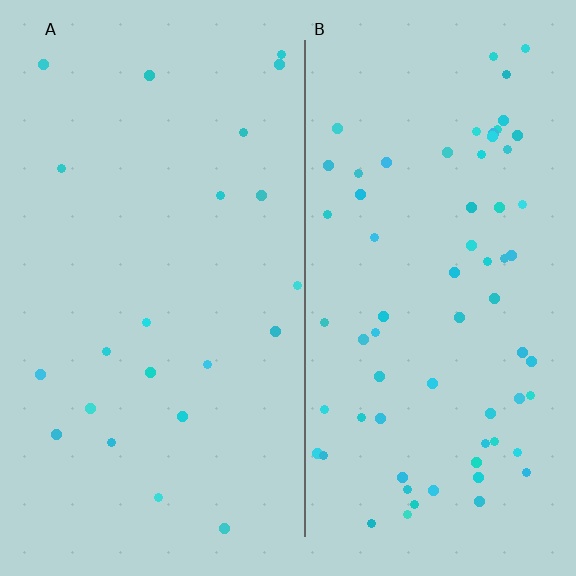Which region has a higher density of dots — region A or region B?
B (the right).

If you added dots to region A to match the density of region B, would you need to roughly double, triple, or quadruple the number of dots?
Approximately triple.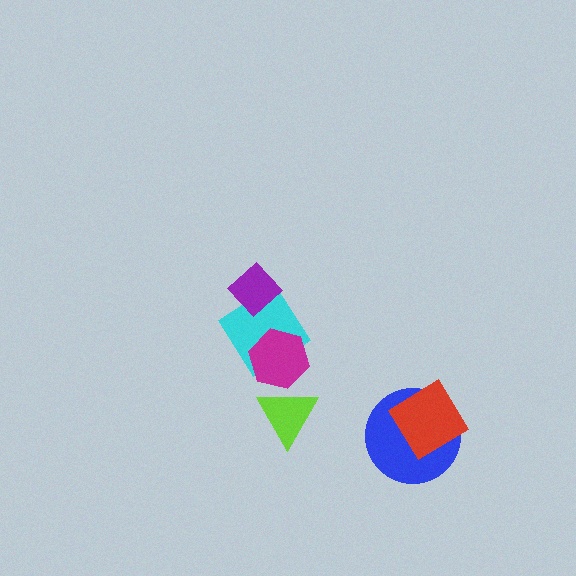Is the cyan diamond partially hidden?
Yes, it is partially covered by another shape.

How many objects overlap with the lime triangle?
1 object overlaps with the lime triangle.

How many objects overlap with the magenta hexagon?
2 objects overlap with the magenta hexagon.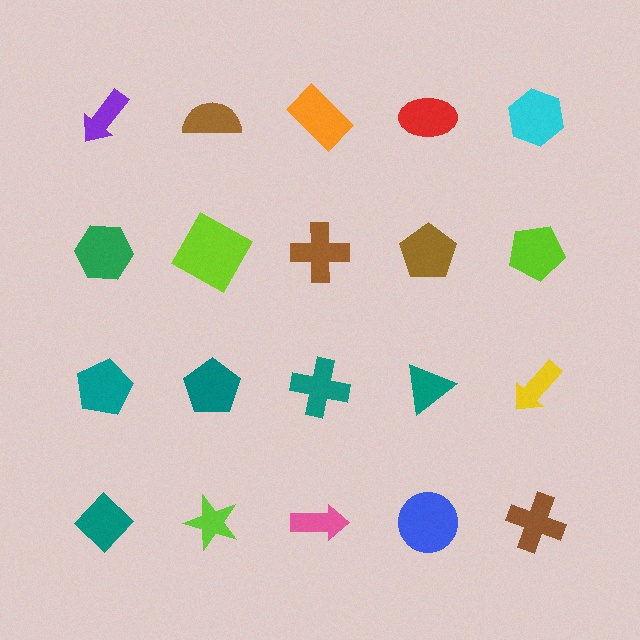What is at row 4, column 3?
A pink arrow.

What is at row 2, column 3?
A brown cross.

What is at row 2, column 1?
A green hexagon.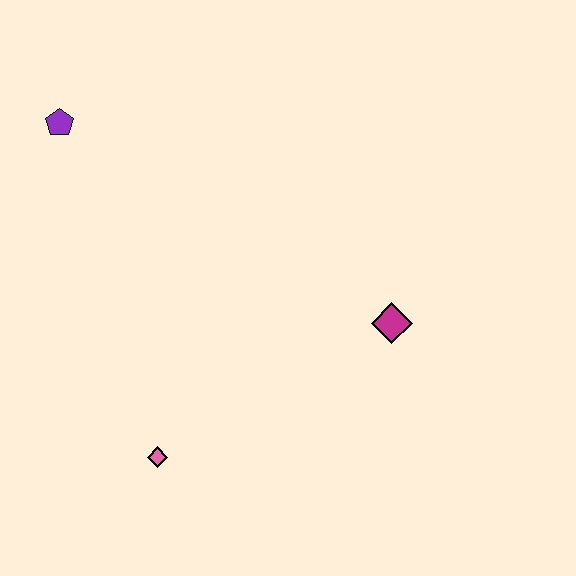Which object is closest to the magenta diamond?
The pink diamond is closest to the magenta diamond.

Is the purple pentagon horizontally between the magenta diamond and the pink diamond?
No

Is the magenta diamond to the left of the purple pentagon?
No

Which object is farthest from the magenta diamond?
The purple pentagon is farthest from the magenta diamond.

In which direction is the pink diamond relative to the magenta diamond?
The pink diamond is to the left of the magenta diamond.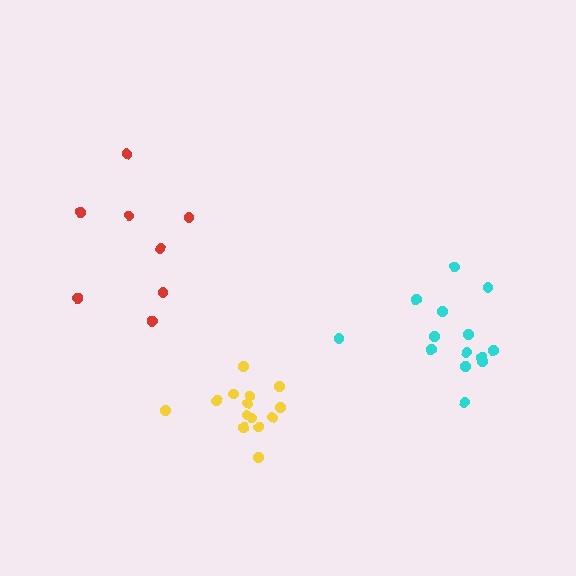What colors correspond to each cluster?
The clusters are colored: red, cyan, yellow.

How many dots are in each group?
Group 1: 8 dots, Group 2: 14 dots, Group 3: 14 dots (36 total).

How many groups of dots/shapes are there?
There are 3 groups.